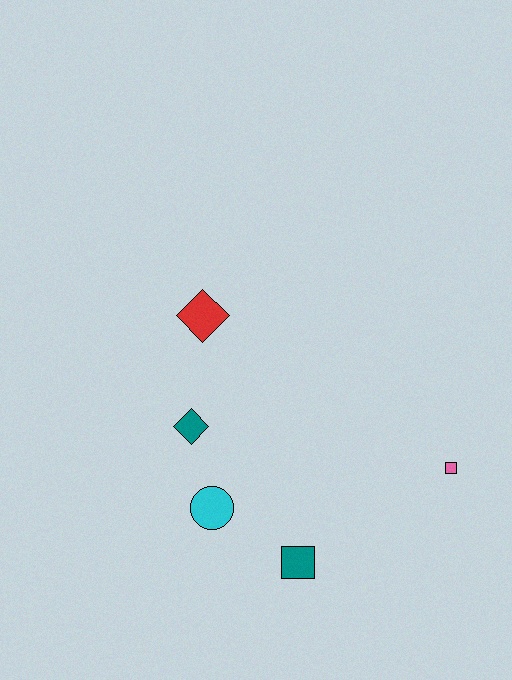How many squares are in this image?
There are 2 squares.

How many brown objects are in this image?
There are no brown objects.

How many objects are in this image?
There are 5 objects.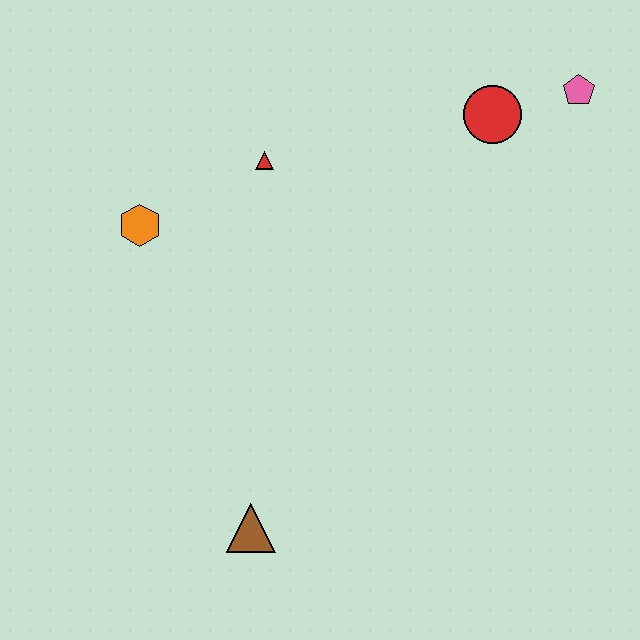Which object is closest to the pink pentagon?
The red circle is closest to the pink pentagon.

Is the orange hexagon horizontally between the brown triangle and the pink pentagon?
No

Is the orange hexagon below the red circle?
Yes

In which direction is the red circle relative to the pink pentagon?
The red circle is to the left of the pink pentagon.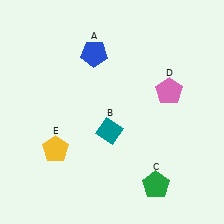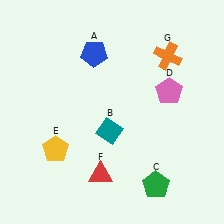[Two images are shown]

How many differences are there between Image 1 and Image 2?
There are 2 differences between the two images.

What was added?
A red triangle (F), an orange cross (G) were added in Image 2.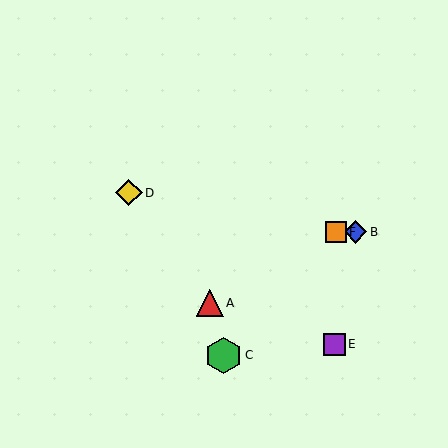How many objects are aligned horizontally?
2 objects (B, F) are aligned horizontally.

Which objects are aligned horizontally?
Objects B, F are aligned horizontally.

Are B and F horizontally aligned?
Yes, both are at y≈232.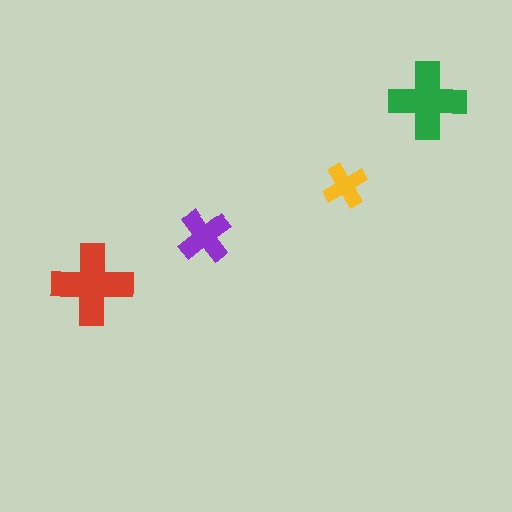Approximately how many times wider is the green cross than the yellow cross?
About 1.5 times wider.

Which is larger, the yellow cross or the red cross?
The red one.